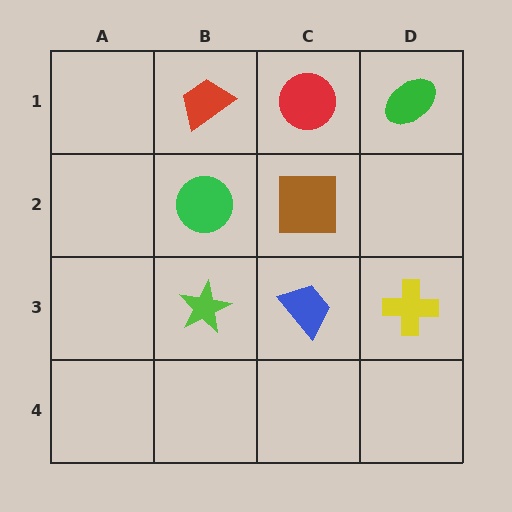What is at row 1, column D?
A green ellipse.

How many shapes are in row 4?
0 shapes.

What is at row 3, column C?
A blue trapezoid.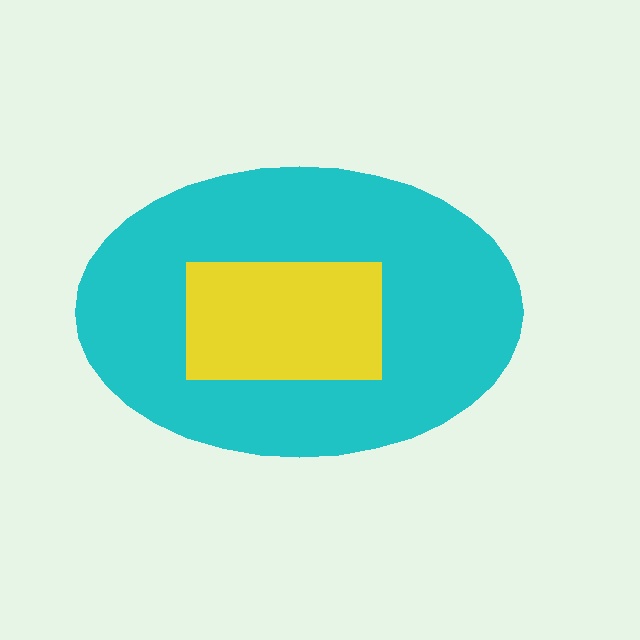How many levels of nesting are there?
2.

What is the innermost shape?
The yellow rectangle.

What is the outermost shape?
The cyan ellipse.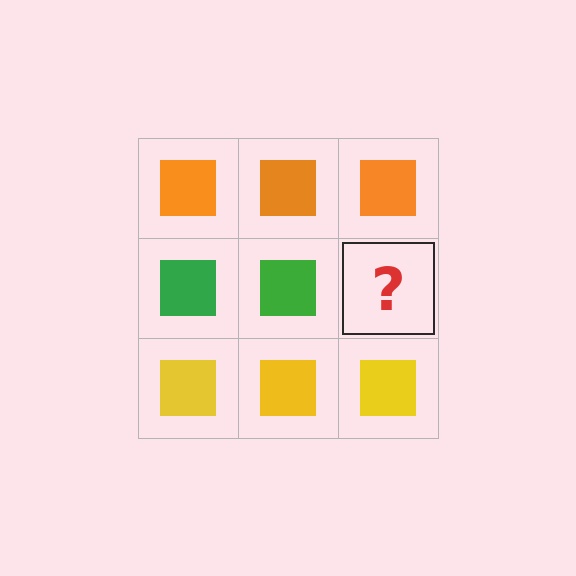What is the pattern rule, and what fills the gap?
The rule is that each row has a consistent color. The gap should be filled with a green square.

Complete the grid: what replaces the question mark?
The question mark should be replaced with a green square.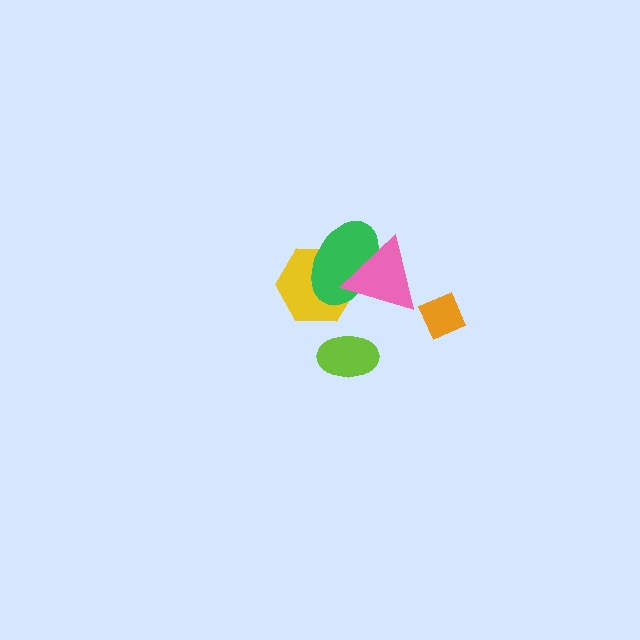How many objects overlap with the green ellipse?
2 objects overlap with the green ellipse.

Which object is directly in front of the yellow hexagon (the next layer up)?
The green ellipse is directly in front of the yellow hexagon.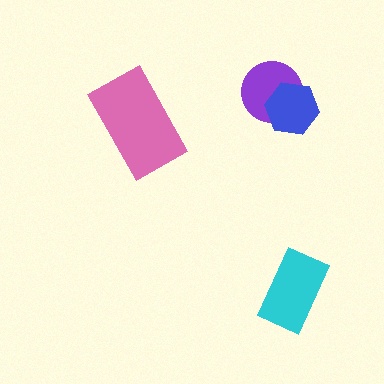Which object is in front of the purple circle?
The blue hexagon is in front of the purple circle.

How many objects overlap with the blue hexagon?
1 object overlaps with the blue hexagon.